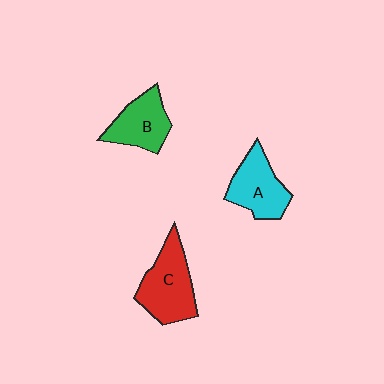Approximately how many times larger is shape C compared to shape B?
Approximately 1.3 times.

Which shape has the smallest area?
Shape B (green).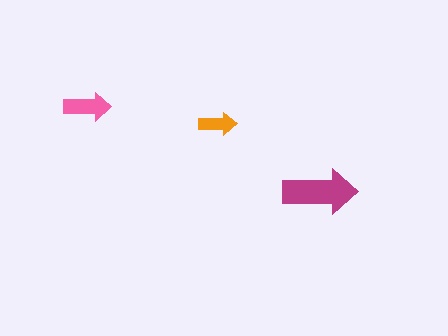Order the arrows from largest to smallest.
the magenta one, the pink one, the orange one.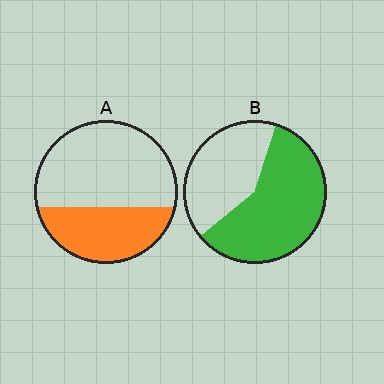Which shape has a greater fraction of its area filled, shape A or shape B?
Shape B.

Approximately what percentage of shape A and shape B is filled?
A is approximately 35% and B is approximately 60%.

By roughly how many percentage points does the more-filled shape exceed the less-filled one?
By roughly 25 percentage points (B over A).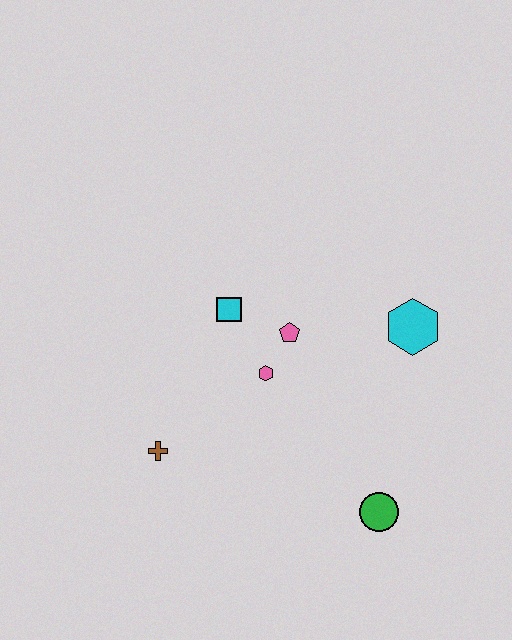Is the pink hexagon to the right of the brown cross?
Yes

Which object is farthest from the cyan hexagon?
The brown cross is farthest from the cyan hexagon.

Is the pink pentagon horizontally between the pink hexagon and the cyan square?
No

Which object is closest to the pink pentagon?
The pink hexagon is closest to the pink pentagon.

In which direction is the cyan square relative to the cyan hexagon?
The cyan square is to the left of the cyan hexagon.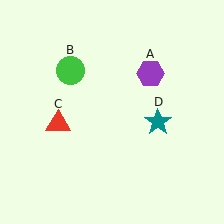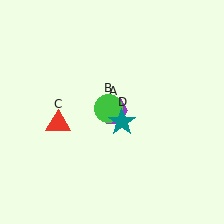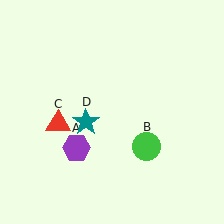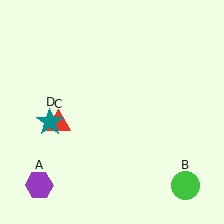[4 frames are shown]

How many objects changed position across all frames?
3 objects changed position: purple hexagon (object A), green circle (object B), teal star (object D).